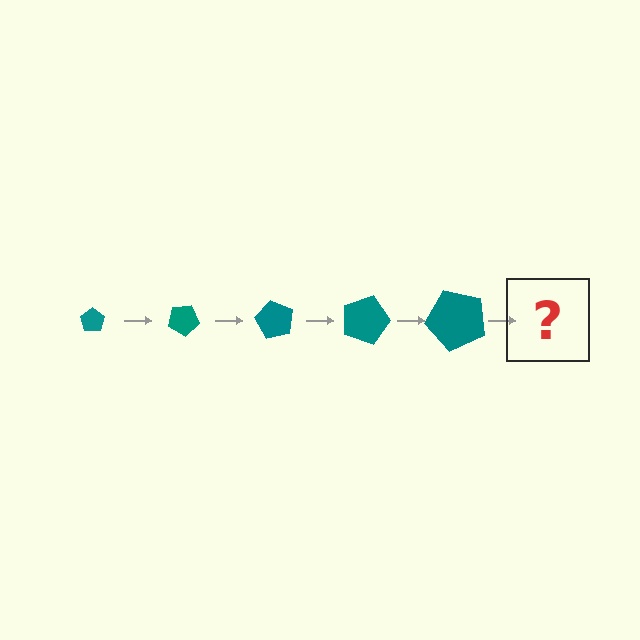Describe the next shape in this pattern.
It should be a pentagon, larger than the previous one and rotated 150 degrees from the start.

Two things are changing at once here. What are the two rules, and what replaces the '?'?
The two rules are that the pentagon grows larger each step and it rotates 30 degrees each step. The '?' should be a pentagon, larger than the previous one and rotated 150 degrees from the start.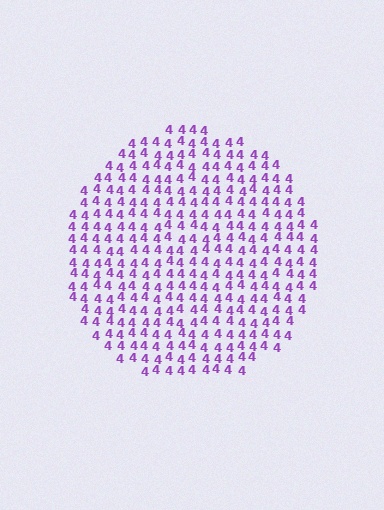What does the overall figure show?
The overall figure shows a circle.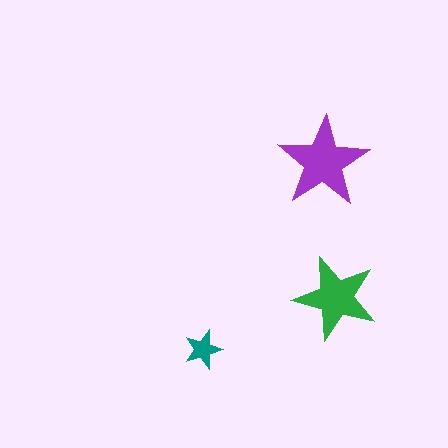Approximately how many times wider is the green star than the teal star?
About 2 times wider.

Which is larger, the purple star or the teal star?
The purple one.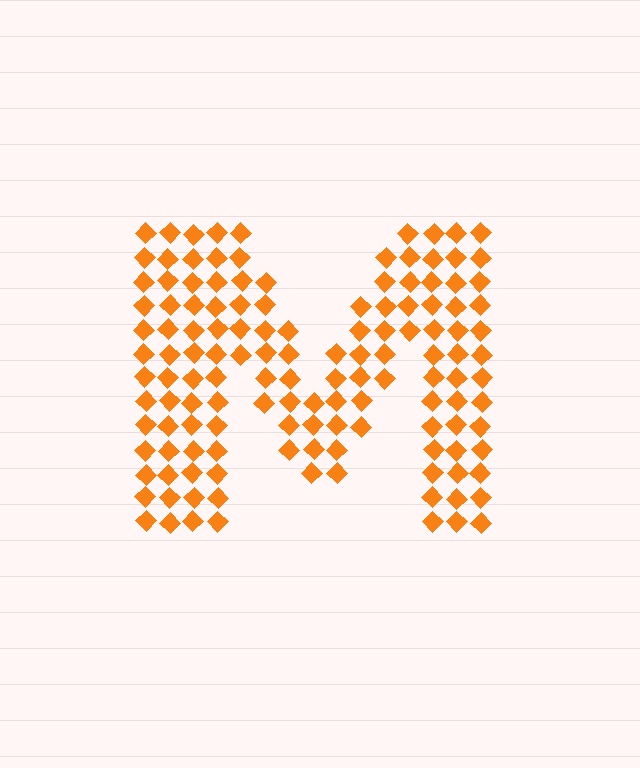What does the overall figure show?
The overall figure shows the letter M.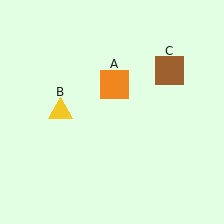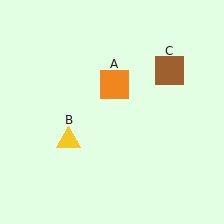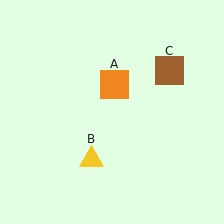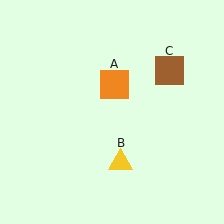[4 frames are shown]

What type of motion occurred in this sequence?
The yellow triangle (object B) rotated counterclockwise around the center of the scene.